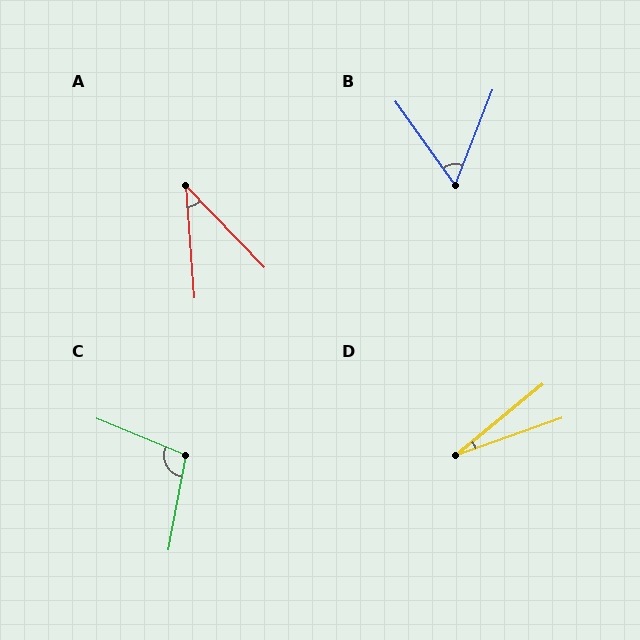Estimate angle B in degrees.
Approximately 57 degrees.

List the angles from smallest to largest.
D (20°), A (40°), B (57°), C (102°).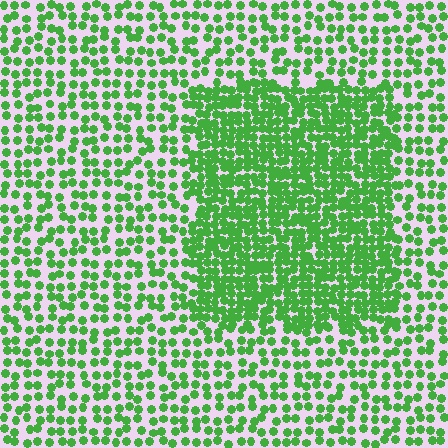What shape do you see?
I see a rectangle.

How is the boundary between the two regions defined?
The boundary is defined by a change in element density (approximately 2.0x ratio). All elements are the same color, size, and shape.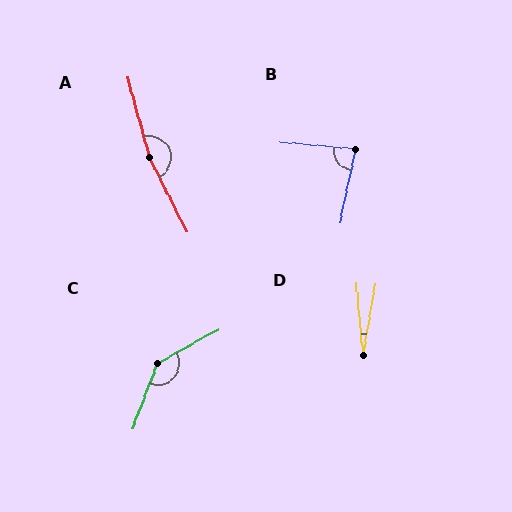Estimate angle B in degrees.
Approximately 84 degrees.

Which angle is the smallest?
D, at approximately 15 degrees.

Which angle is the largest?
A, at approximately 168 degrees.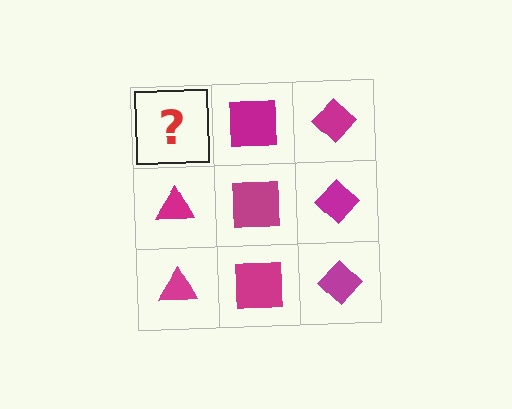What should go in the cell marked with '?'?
The missing cell should contain a magenta triangle.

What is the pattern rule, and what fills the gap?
The rule is that each column has a consistent shape. The gap should be filled with a magenta triangle.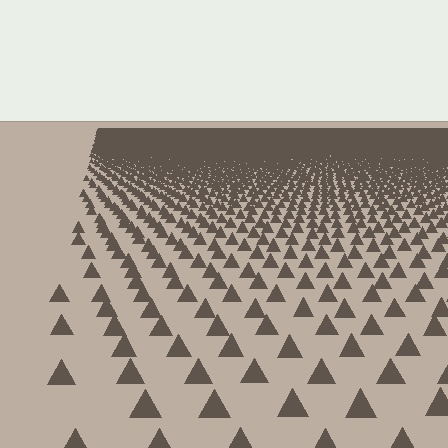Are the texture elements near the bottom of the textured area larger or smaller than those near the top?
Larger. Near the bottom, elements are closer to the viewer and appear at a bigger on-screen size.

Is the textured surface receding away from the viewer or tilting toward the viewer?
The surface is receding away from the viewer. Texture elements get smaller and denser toward the top.